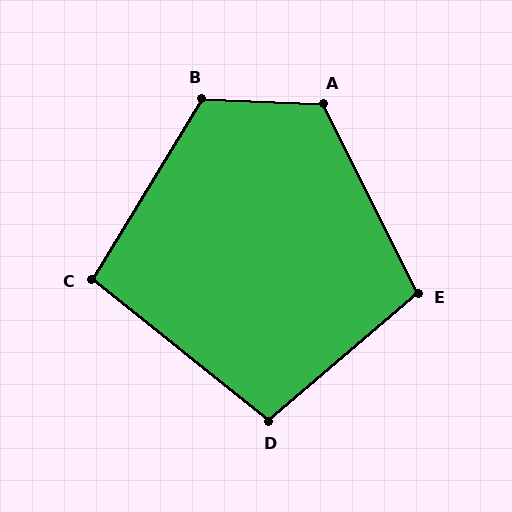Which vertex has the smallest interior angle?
C, at approximately 97 degrees.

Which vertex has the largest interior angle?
B, at approximately 119 degrees.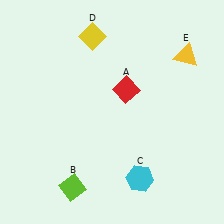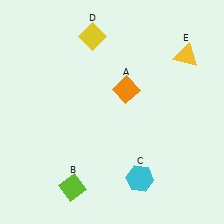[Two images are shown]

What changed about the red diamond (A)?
In Image 1, A is red. In Image 2, it changed to orange.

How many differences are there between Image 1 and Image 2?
There is 1 difference between the two images.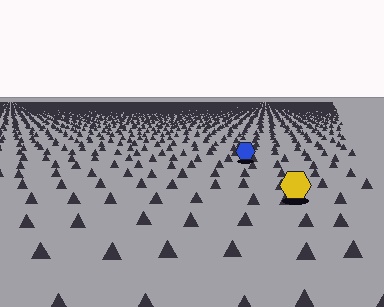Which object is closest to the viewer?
The yellow hexagon is closest. The texture marks near it are larger and more spread out.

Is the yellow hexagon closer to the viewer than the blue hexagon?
Yes. The yellow hexagon is closer — you can tell from the texture gradient: the ground texture is coarser near it.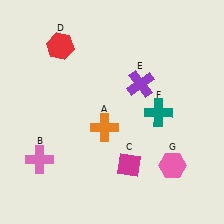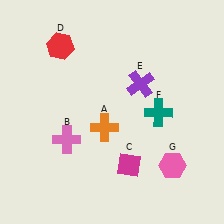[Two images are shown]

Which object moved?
The pink cross (B) moved right.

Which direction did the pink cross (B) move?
The pink cross (B) moved right.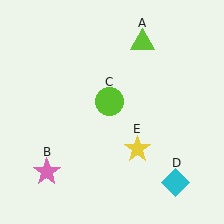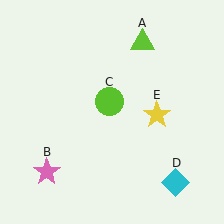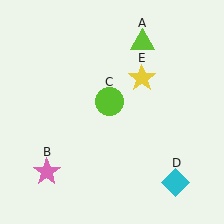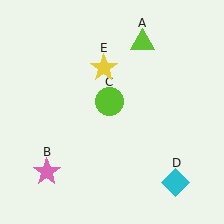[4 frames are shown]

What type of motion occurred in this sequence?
The yellow star (object E) rotated counterclockwise around the center of the scene.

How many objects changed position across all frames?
1 object changed position: yellow star (object E).